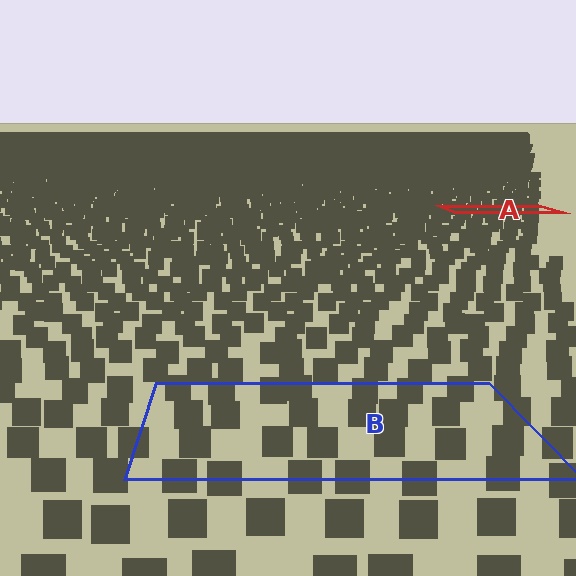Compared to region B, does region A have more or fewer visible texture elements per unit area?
Region A has more texture elements per unit area — they are packed more densely because it is farther away.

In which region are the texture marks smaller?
The texture marks are smaller in region A, because it is farther away.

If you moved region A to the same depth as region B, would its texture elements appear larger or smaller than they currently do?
They would appear larger. At a closer depth, the same texture elements are projected at a bigger on-screen size.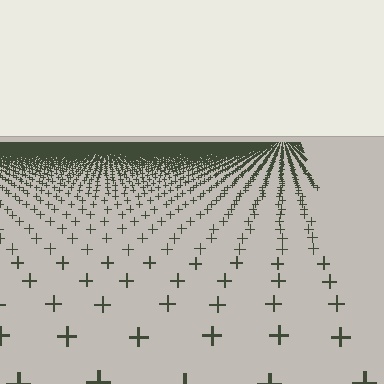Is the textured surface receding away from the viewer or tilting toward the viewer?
The surface is receding away from the viewer. Texture elements get smaller and denser toward the top.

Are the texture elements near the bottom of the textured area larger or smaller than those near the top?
Larger. Near the bottom, elements are closer to the viewer and appear at a bigger on-screen size.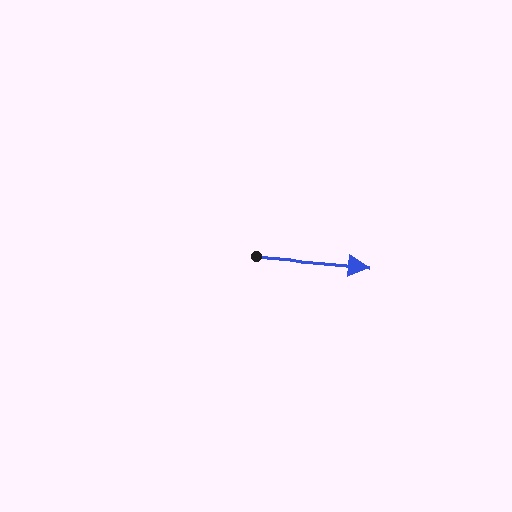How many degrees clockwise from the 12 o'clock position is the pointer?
Approximately 95 degrees.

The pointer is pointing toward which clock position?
Roughly 3 o'clock.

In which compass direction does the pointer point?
East.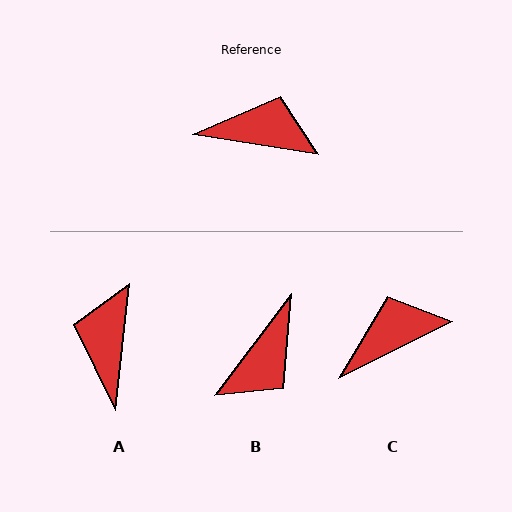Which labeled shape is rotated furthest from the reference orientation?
B, about 118 degrees away.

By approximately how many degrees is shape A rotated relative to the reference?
Approximately 93 degrees counter-clockwise.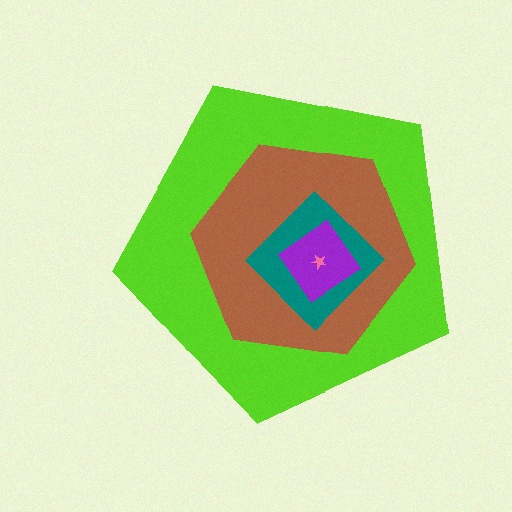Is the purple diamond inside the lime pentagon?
Yes.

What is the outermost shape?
The lime pentagon.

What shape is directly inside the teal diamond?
The purple diamond.